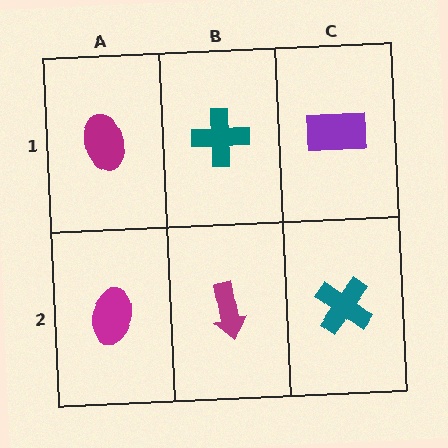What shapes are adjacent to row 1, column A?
A magenta ellipse (row 2, column A), a teal cross (row 1, column B).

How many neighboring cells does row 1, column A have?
2.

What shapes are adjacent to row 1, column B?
A magenta arrow (row 2, column B), a magenta ellipse (row 1, column A), a purple rectangle (row 1, column C).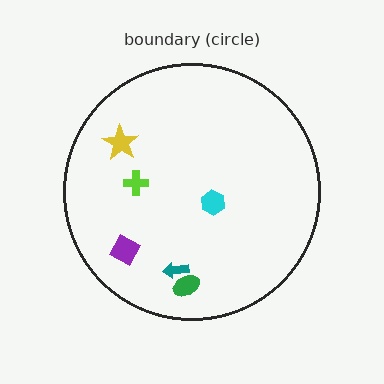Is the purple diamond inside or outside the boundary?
Inside.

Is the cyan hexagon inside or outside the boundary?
Inside.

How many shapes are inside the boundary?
6 inside, 0 outside.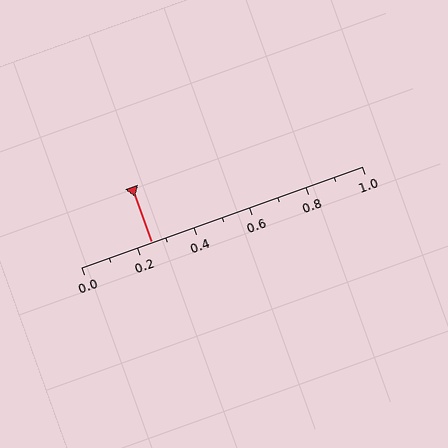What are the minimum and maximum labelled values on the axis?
The axis runs from 0.0 to 1.0.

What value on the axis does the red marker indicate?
The marker indicates approximately 0.25.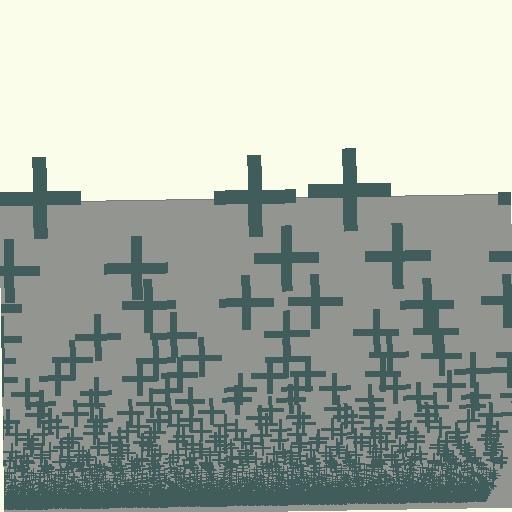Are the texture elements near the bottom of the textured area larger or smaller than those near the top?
Smaller. The gradient is inverted — elements near the bottom are smaller and denser.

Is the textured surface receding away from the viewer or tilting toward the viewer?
The surface appears to tilt toward the viewer. Texture elements get larger and sparser toward the top.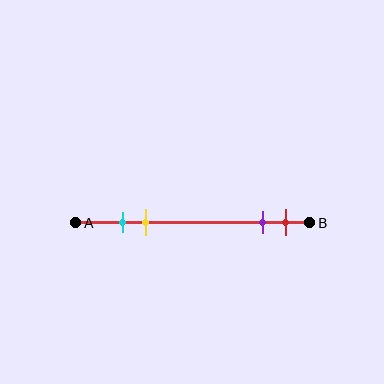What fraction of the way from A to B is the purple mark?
The purple mark is approximately 80% (0.8) of the way from A to B.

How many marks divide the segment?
There are 4 marks dividing the segment.